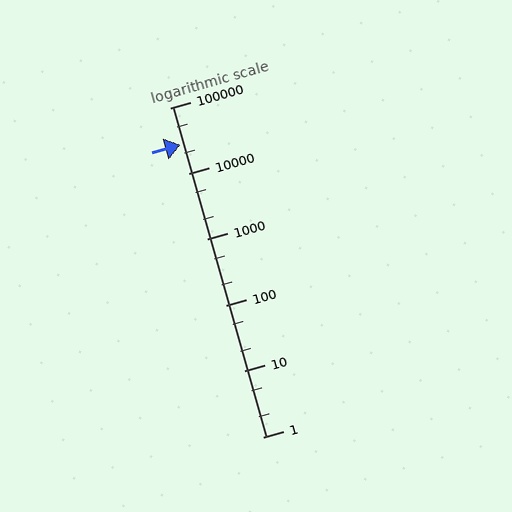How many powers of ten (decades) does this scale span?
The scale spans 5 decades, from 1 to 100000.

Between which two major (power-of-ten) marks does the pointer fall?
The pointer is between 10000 and 100000.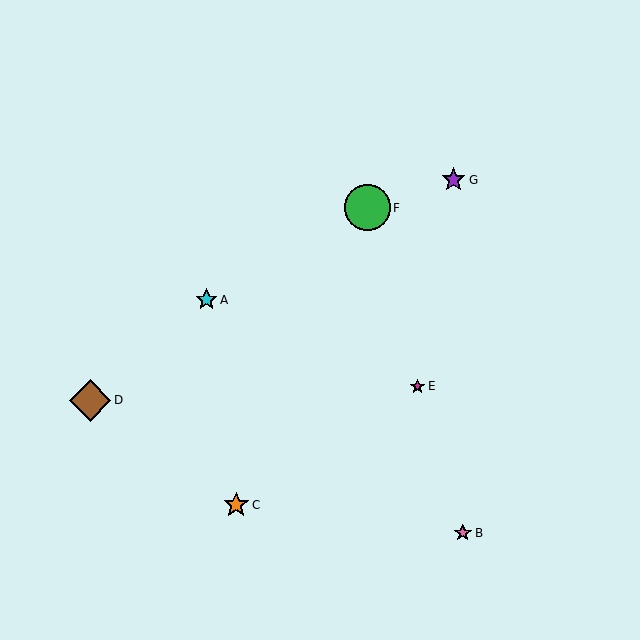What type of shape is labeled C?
Shape C is an orange star.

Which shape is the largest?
The green circle (labeled F) is the largest.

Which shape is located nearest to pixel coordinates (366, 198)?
The green circle (labeled F) at (367, 208) is nearest to that location.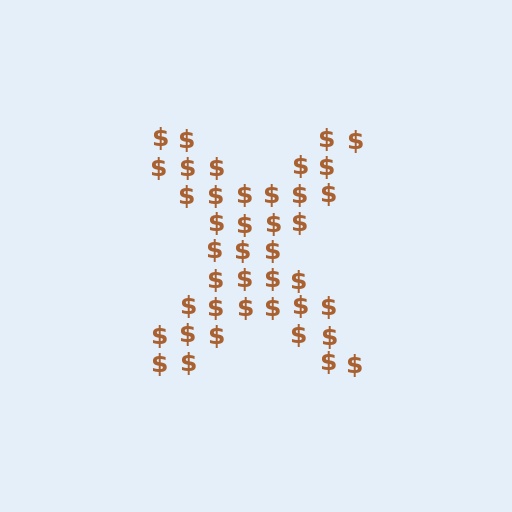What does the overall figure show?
The overall figure shows the letter X.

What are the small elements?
The small elements are dollar signs.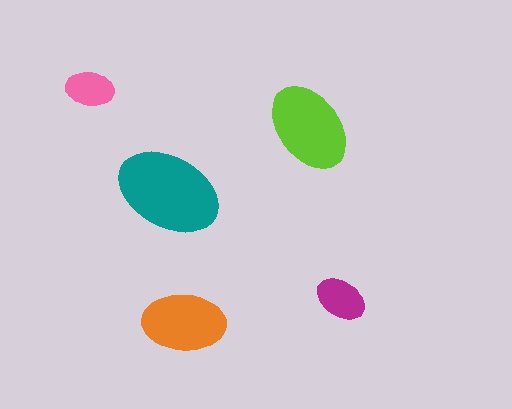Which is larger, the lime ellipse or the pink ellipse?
The lime one.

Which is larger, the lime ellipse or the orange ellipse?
The lime one.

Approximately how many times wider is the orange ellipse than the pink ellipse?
About 1.5 times wider.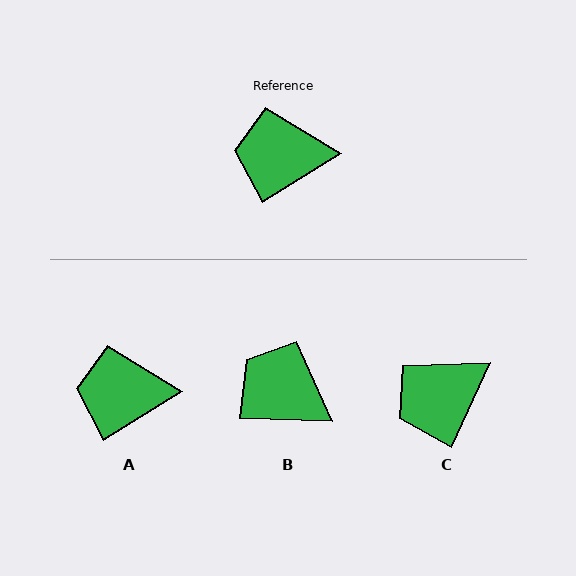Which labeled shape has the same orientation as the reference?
A.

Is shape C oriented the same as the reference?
No, it is off by about 33 degrees.